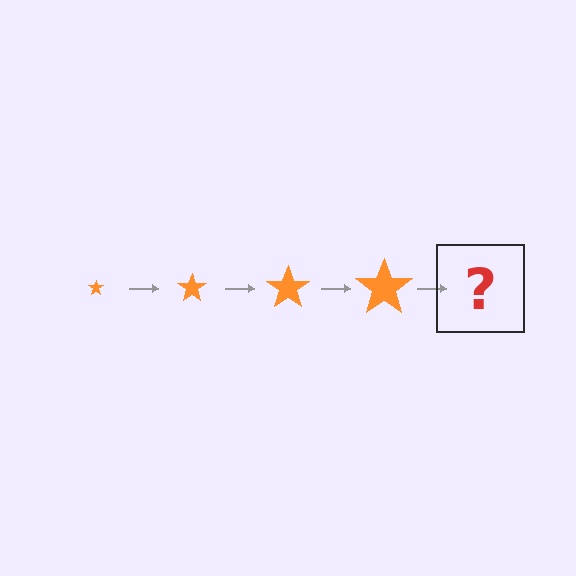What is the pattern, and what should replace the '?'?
The pattern is that the star gets progressively larger each step. The '?' should be an orange star, larger than the previous one.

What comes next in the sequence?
The next element should be an orange star, larger than the previous one.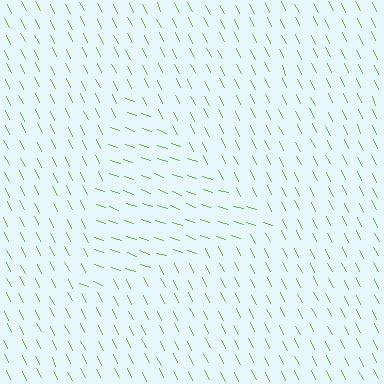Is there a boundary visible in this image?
Yes, there is a texture boundary formed by a change in line orientation.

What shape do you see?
I see a triangle.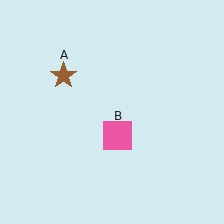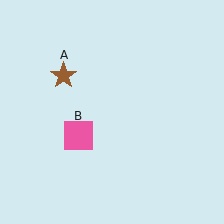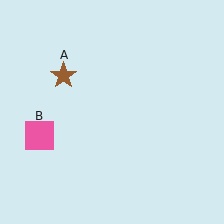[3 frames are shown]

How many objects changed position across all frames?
1 object changed position: pink square (object B).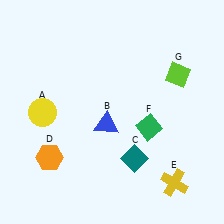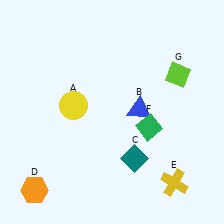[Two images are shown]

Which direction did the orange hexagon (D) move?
The orange hexagon (D) moved down.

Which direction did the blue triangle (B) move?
The blue triangle (B) moved right.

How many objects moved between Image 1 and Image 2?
3 objects moved between the two images.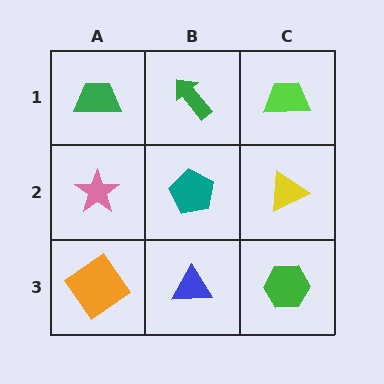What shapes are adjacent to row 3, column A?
A pink star (row 2, column A), a blue triangle (row 3, column B).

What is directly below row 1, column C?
A yellow triangle.